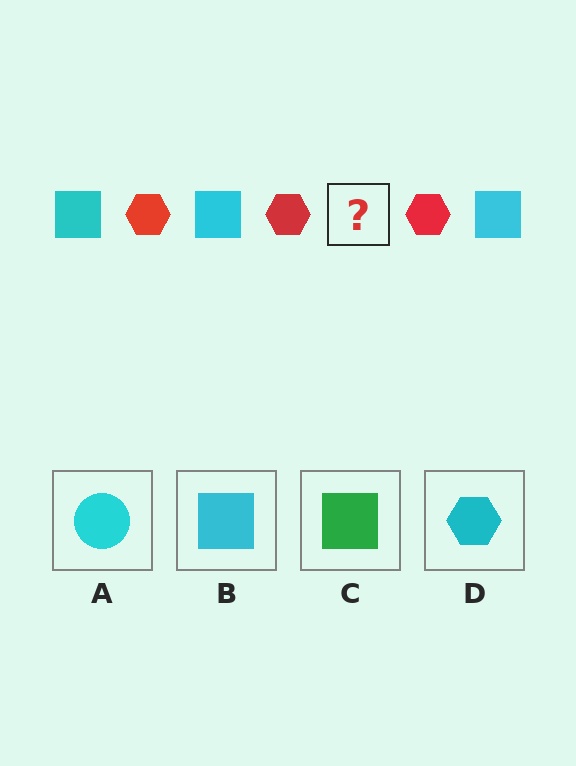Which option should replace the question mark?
Option B.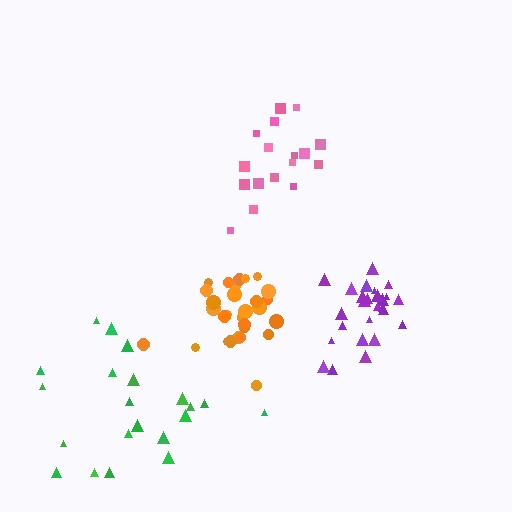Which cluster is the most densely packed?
Purple.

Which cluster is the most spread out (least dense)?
Green.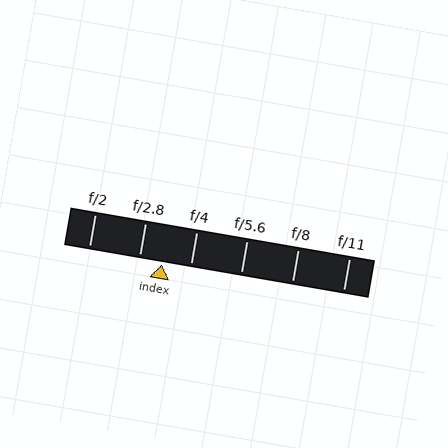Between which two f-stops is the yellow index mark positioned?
The index mark is between f/2.8 and f/4.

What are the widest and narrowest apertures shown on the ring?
The widest aperture shown is f/2 and the narrowest is f/11.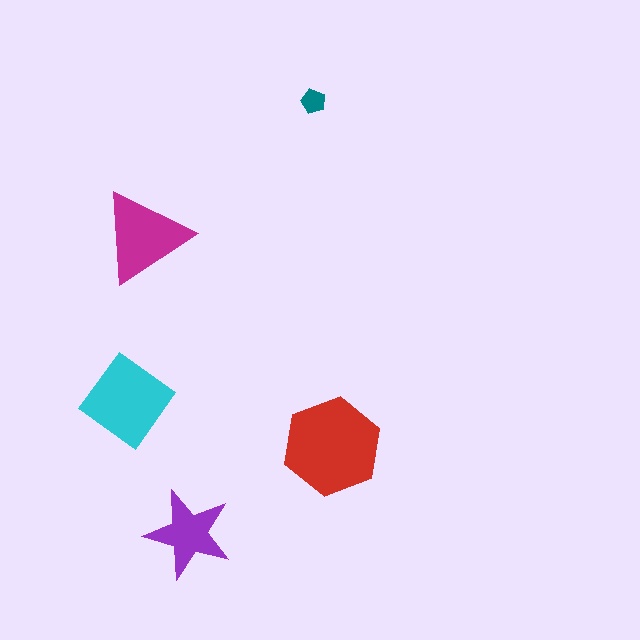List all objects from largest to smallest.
The red hexagon, the cyan diamond, the magenta triangle, the purple star, the teal pentagon.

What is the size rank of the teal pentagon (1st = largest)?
5th.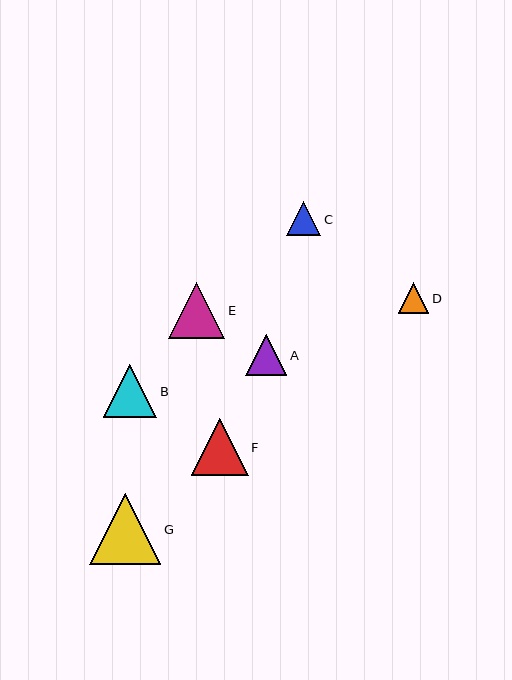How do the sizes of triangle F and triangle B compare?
Triangle F and triangle B are approximately the same size.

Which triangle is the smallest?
Triangle D is the smallest with a size of approximately 31 pixels.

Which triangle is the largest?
Triangle G is the largest with a size of approximately 71 pixels.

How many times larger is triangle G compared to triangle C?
Triangle G is approximately 2.1 times the size of triangle C.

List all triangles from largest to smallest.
From largest to smallest: G, F, E, B, A, C, D.